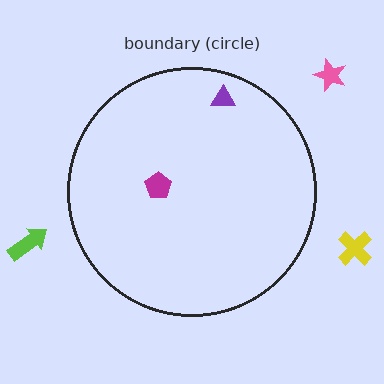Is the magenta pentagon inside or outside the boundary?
Inside.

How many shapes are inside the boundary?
2 inside, 3 outside.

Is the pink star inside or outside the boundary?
Outside.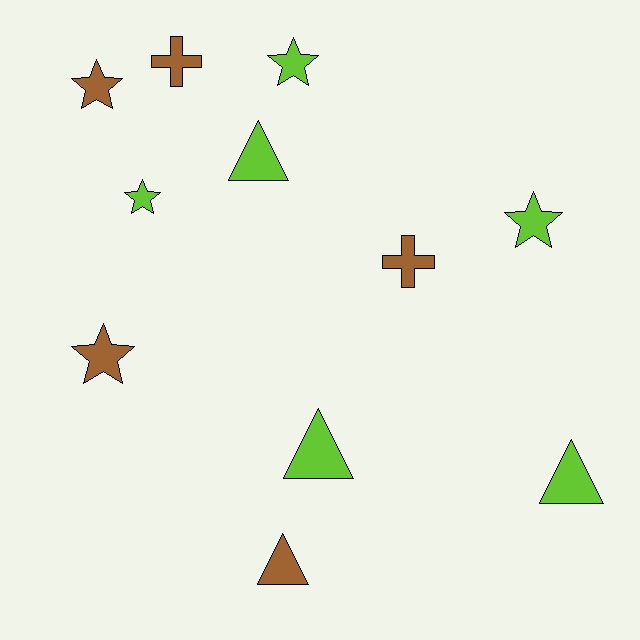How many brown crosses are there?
There are 2 brown crosses.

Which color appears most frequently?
Lime, with 6 objects.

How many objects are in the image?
There are 11 objects.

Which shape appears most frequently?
Star, with 5 objects.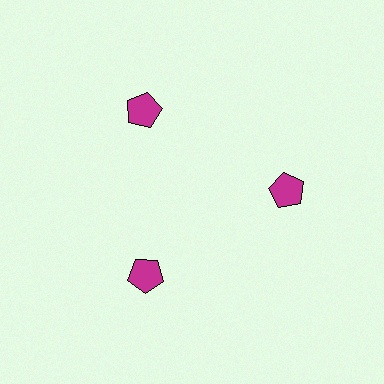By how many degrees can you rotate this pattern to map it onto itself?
The pattern maps onto itself every 120 degrees of rotation.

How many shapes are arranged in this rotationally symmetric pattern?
There are 3 shapes, arranged in 3 groups of 1.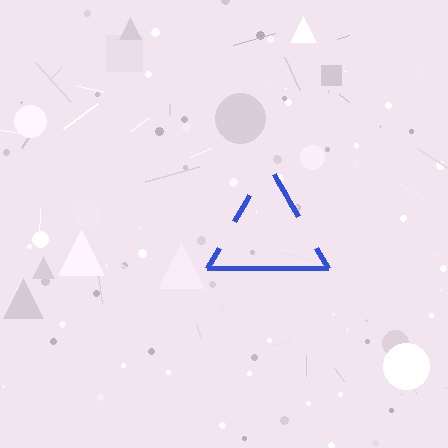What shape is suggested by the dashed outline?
The dashed outline suggests a triangle.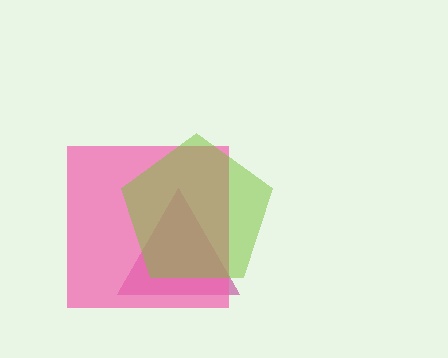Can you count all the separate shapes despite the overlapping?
Yes, there are 3 separate shapes.